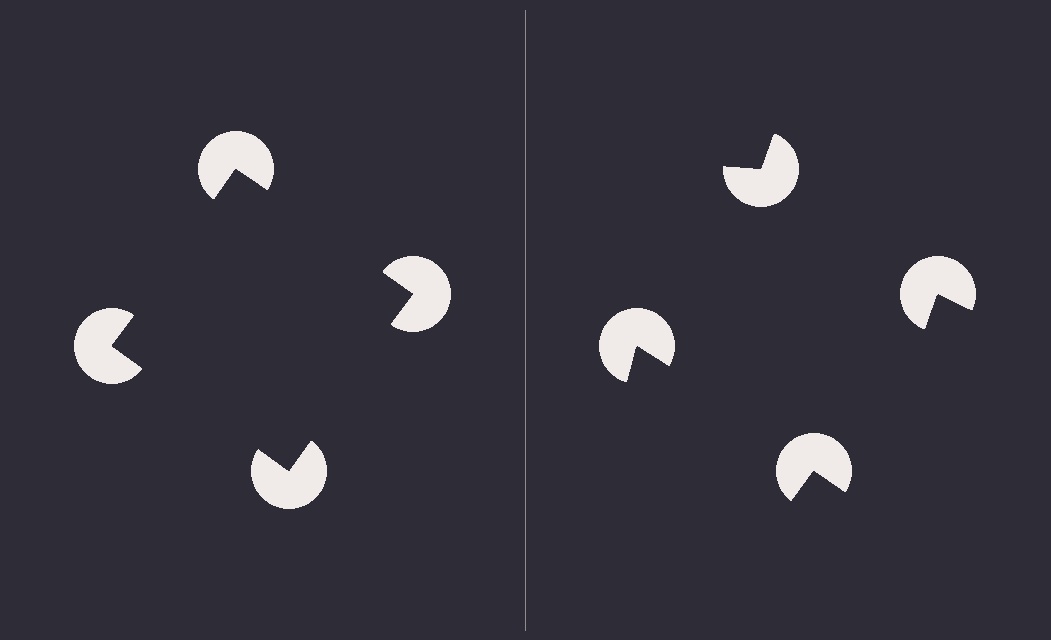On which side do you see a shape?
An illusory square appears on the left side. On the right side the wedge cuts are rotated, so no coherent shape forms.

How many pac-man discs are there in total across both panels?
8 — 4 on each side.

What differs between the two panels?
The pac-man discs are positioned identically on both sides; only the wedge orientations differ. On the left they align to a square; on the right they are misaligned.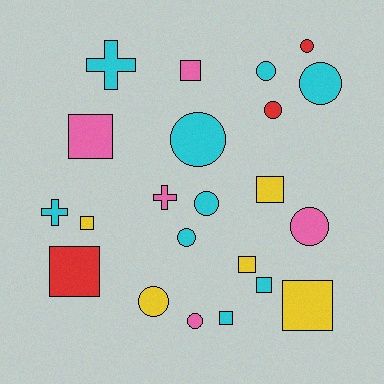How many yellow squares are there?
There are 4 yellow squares.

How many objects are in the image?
There are 22 objects.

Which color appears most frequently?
Cyan, with 9 objects.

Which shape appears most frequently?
Circle, with 10 objects.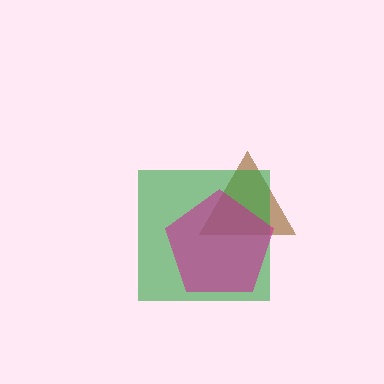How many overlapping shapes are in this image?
There are 3 overlapping shapes in the image.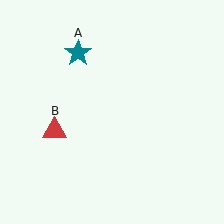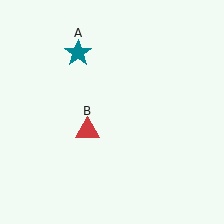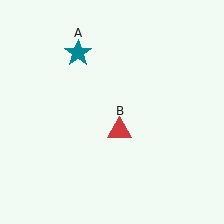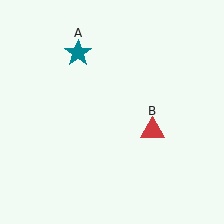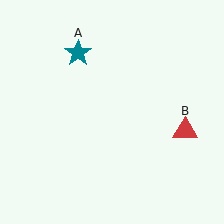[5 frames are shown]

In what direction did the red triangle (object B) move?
The red triangle (object B) moved right.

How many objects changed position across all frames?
1 object changed position: red triangle (object B).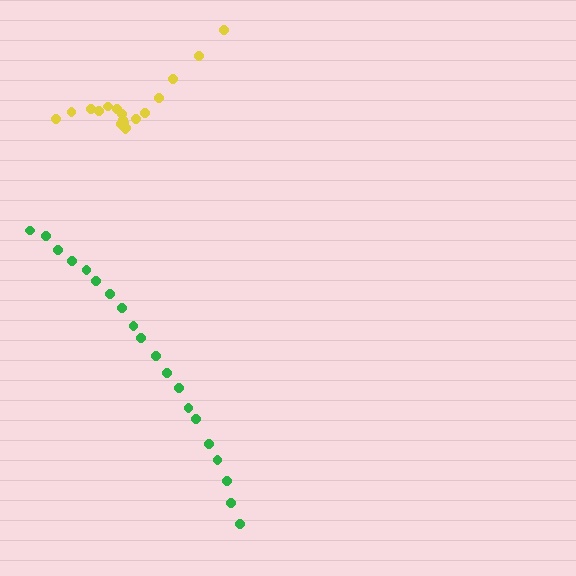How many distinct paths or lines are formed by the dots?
There are 2 distinct paths.